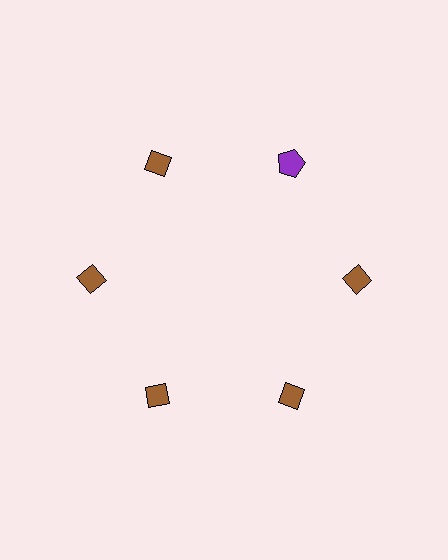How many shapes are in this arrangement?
There are 6 shapes arranged in a ring pattern.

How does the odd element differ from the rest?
It differs in both color (purple instead of brown) and shape (pentagon instead of diamond).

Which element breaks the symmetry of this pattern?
The purple pentagon at roughly the 1 o'clock position breaks the symmetry. All other shapes are brown diamonds.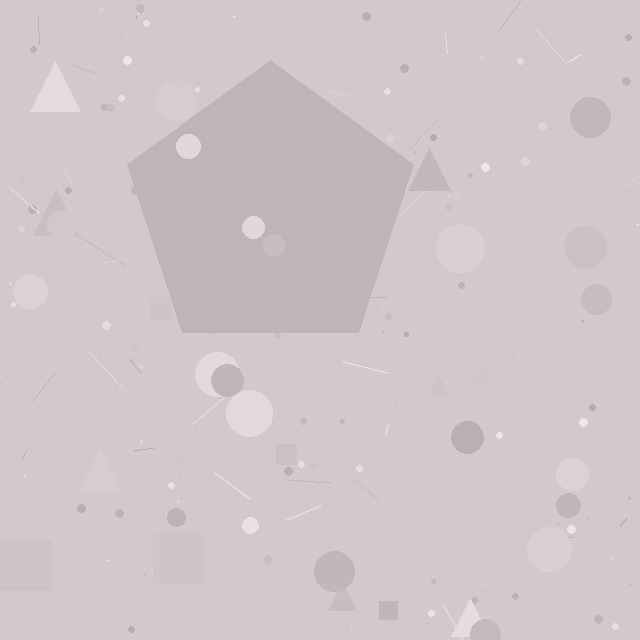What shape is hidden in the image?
A pentagon is hidden in the image.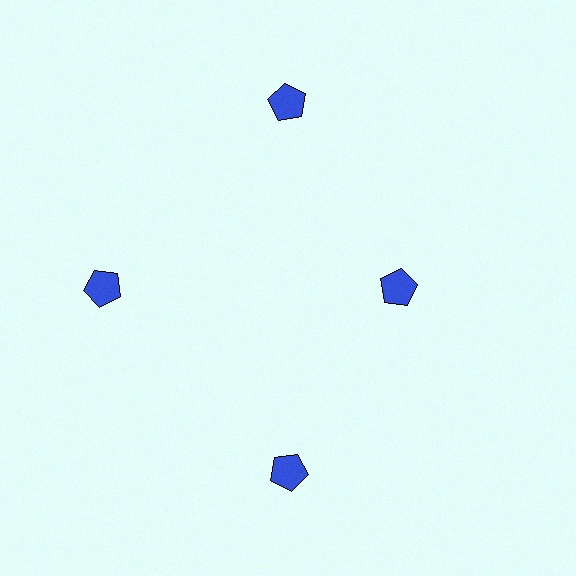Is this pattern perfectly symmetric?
No. The 4 blue pentagons are arranged in a ring, but one element near the 3 o'clock position is pulled inward toward the center, breaking the 4-fold rotational symmetry.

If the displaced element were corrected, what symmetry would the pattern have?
It would have 4-fold rotational symmetry — the pattern would map onto itself every 90 degrees.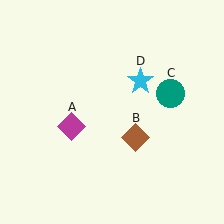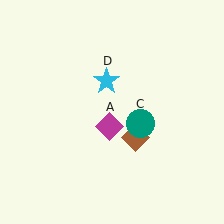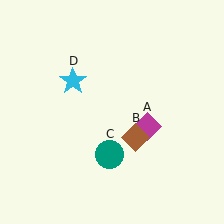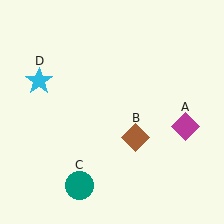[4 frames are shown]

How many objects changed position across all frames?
3 objects changed position: magenta diamond (object A), teal circle (object C), cyan star (object D).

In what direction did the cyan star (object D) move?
The cyan star (object D) moved left.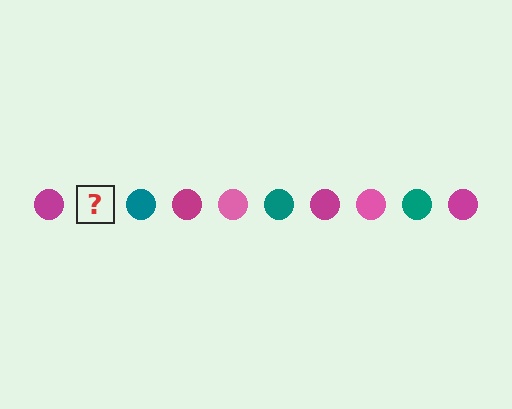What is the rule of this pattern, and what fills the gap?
The rule is that the pattern cycles through magenta, pink, teal circles. The gap should be filled with a pink circle.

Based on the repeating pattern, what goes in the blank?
The blank should be a pink circle.